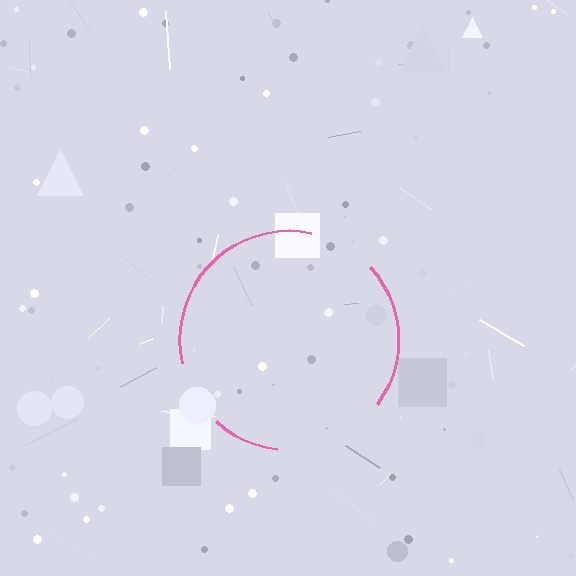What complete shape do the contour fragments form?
The contour fragments form a circle.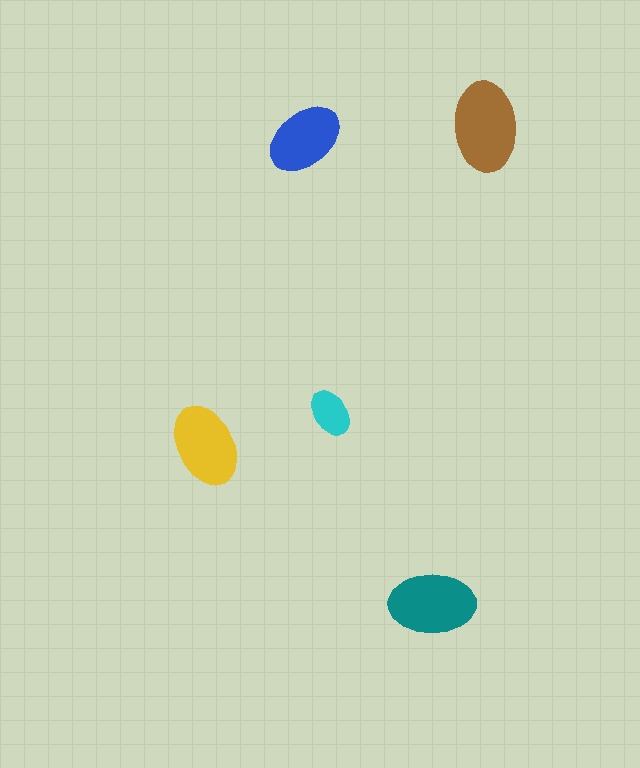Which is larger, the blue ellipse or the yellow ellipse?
The yellow one.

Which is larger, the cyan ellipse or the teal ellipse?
The teal one.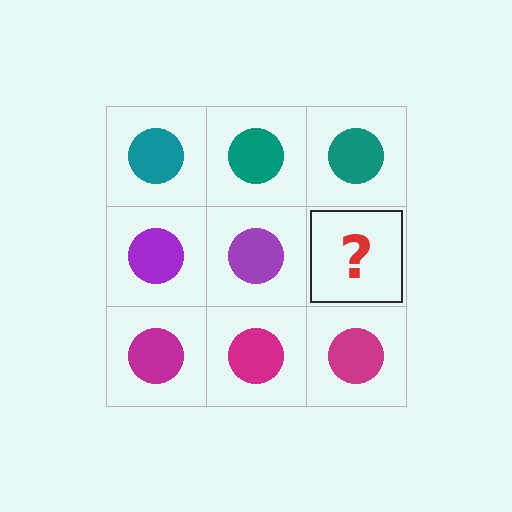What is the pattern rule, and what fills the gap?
The rule is that each row has a consistent color. The gap should be filled with a purple circle.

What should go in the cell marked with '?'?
The missing cell should contain a purple circle.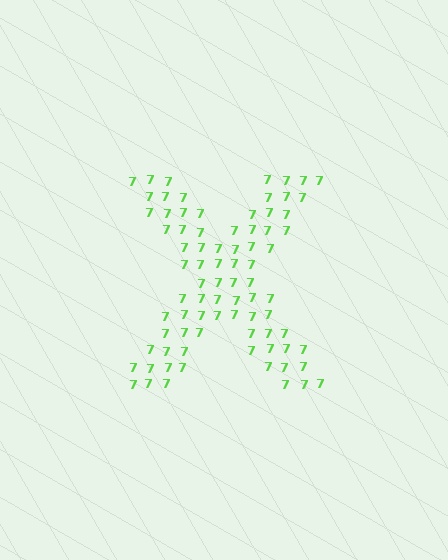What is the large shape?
The large shape is the letter X.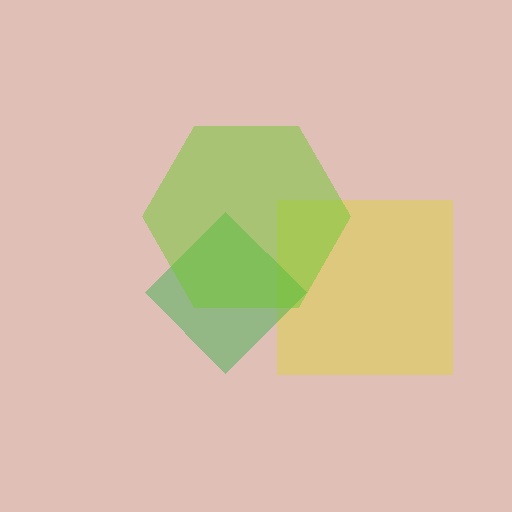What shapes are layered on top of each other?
The layered shapes are: a yellow square, a green diamond, a lime hexagon.